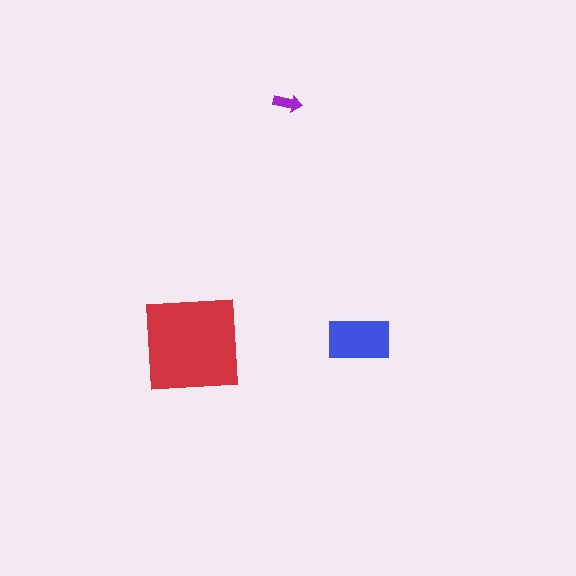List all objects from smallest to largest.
The purple arrow, the blue rectangle, the red square.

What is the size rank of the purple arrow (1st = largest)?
3rd.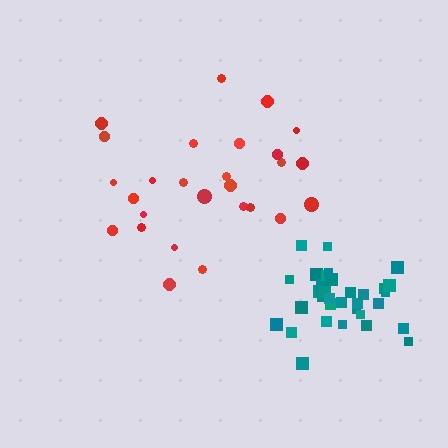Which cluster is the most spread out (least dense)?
Red.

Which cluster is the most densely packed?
Teal.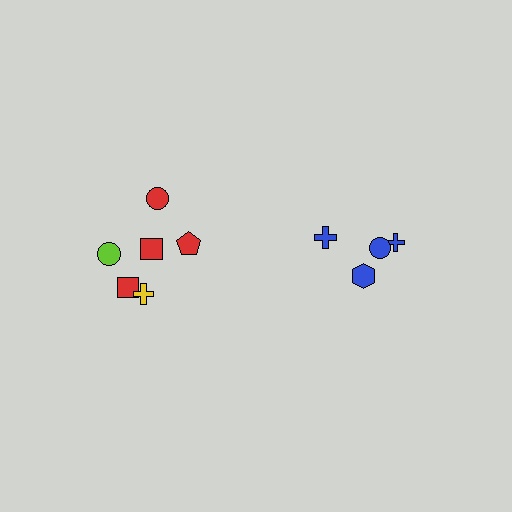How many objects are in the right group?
There are 4 objects.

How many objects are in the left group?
There are 6 objects.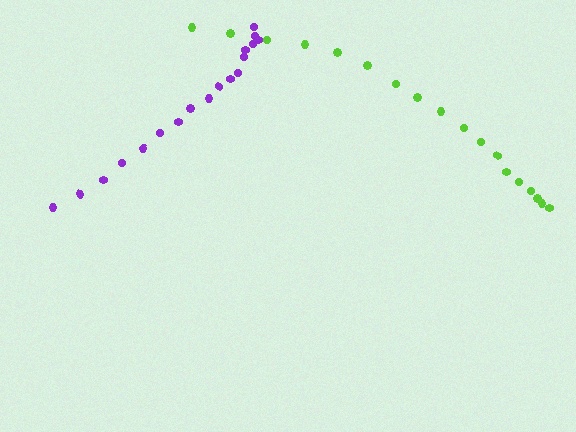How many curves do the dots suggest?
There are 2 distinct paths.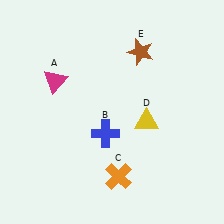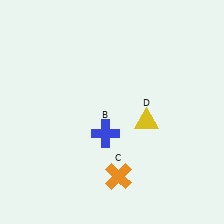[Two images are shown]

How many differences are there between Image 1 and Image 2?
There are 2 differences between the two images.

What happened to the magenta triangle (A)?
The magenta triangle (A) was removed in Image 2. It was in the top-left area of Image 1.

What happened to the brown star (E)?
The brown star (E) was removed in Image 2. It was in the top-right area of Image 1.